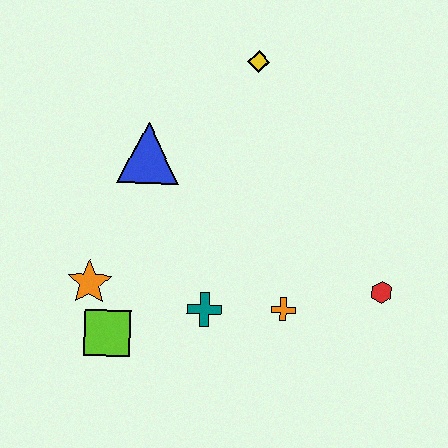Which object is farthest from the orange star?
The red hexagon is farthest from the orange star.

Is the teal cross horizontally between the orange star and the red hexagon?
Yes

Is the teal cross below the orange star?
Yes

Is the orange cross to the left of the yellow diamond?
No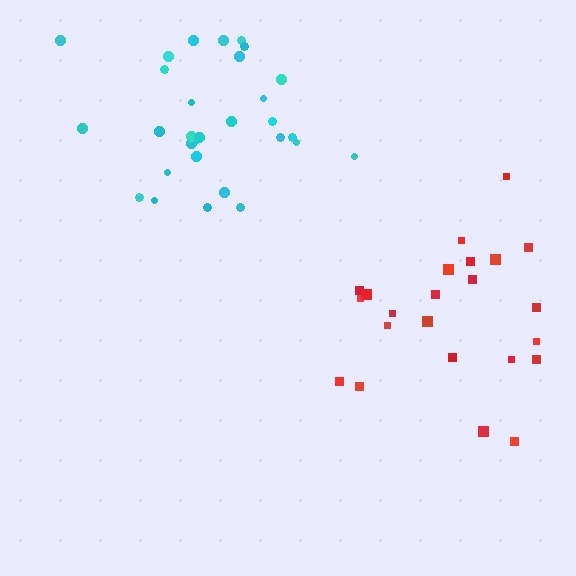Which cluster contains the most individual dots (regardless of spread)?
Cyan (30).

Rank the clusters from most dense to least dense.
cyan, red.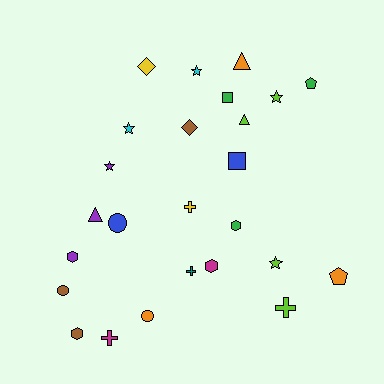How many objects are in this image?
There are 25 objects.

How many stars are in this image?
There are 5 stars.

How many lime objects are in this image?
There are 4 lime objects.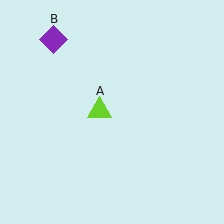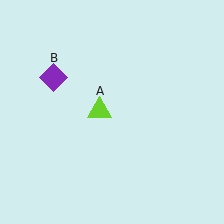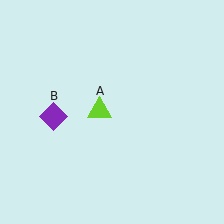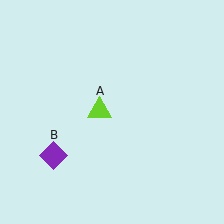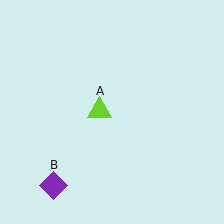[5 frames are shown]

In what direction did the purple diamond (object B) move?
The purple diamond (object B) moved down.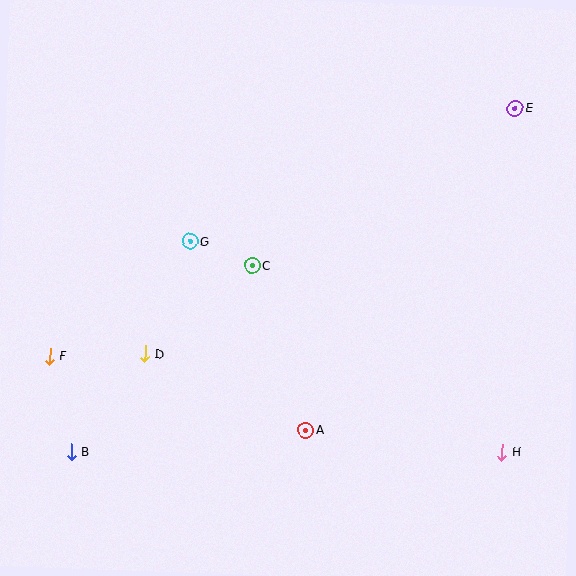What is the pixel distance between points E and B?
The distance between E and B is 561 pixels.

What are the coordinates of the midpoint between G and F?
The midpoint between G and F is at (120, 299).